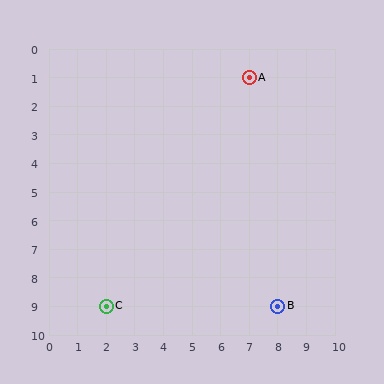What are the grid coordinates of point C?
Point C is at grid coordinates (2, 9).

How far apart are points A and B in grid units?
Points A and B are 1 column and 8 rows apart (about 8.1 grid units diagonally).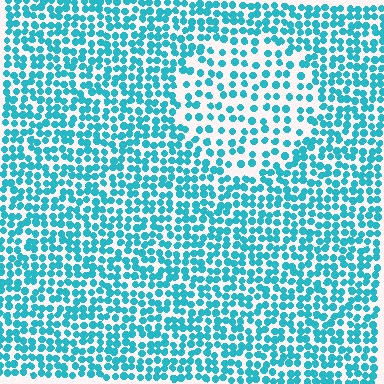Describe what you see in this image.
The image contains small cyan elements arranged at two different densities. A circle-shaped region is visible where the elements are less densely packed than the surrounding area.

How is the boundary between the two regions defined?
The boundary is defined by a change in element density (approximately 1.8x ratio). All elements are the same color, size, and shape.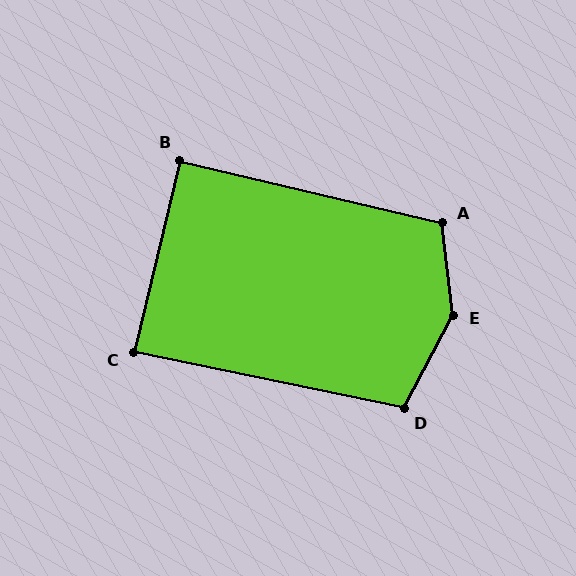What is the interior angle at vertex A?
Approximately 110 degrees (obtuse).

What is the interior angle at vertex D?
Approximately 106 degrees (obtuse).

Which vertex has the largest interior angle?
E, at approximately 145 degrees.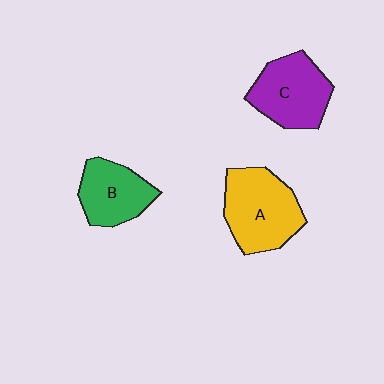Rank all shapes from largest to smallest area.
From largest to smallest: A (yellow), C (purple), B (green).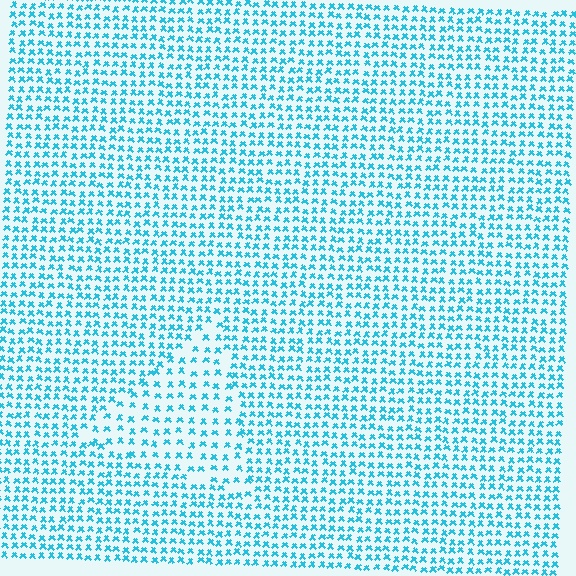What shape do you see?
I see a triangle.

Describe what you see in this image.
The image contains small cyan elements arranged at two different densities. A triangle-shaped region is visible where the elements are less densely packed than the surrounding area.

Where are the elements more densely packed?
The elements are more densely packed outside the triangle boundary.